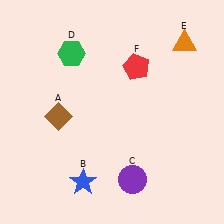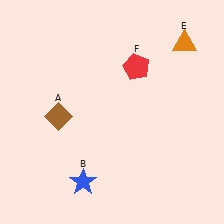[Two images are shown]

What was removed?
The green hexagon (D), the purple circle (C) were removed in Image 2.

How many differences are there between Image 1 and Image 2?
There are 2 differences between the two images.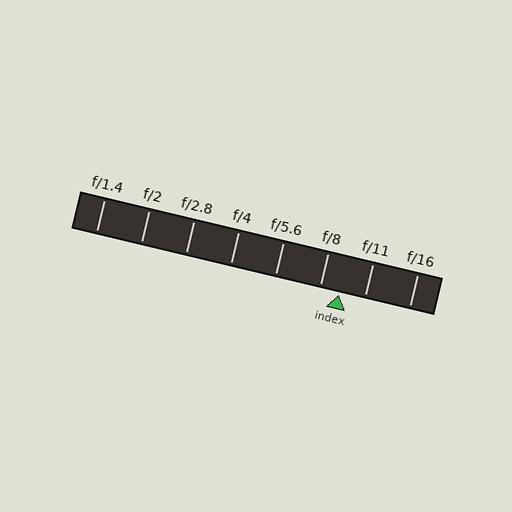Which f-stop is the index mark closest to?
The index mark is closest to f/8.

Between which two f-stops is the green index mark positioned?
The index mark is between f/8 and f/11.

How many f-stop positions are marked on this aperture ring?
There are 8 f-stop positions marked.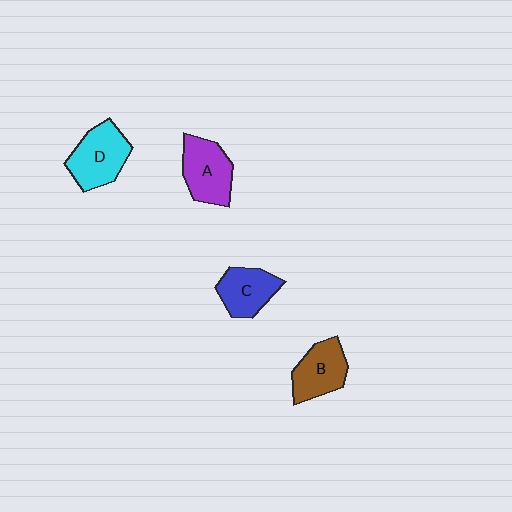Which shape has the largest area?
Shape D (cyan).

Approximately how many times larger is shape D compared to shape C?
Approximately 1.3 times.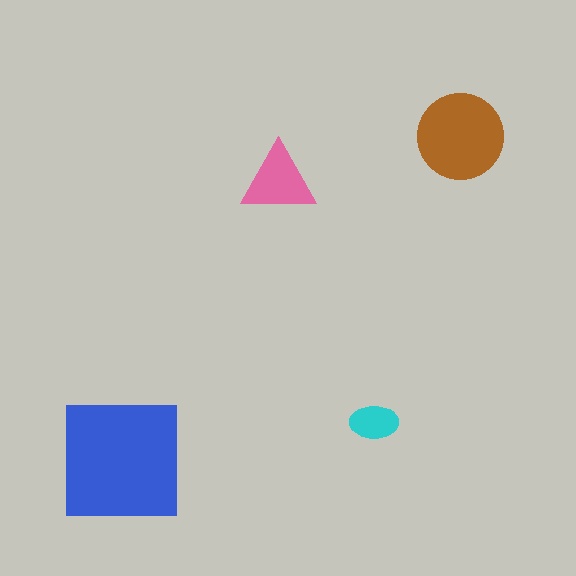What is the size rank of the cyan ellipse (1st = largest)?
4th.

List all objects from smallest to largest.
The cyan ellipse, the pink triangle, the brown circle, the blue square.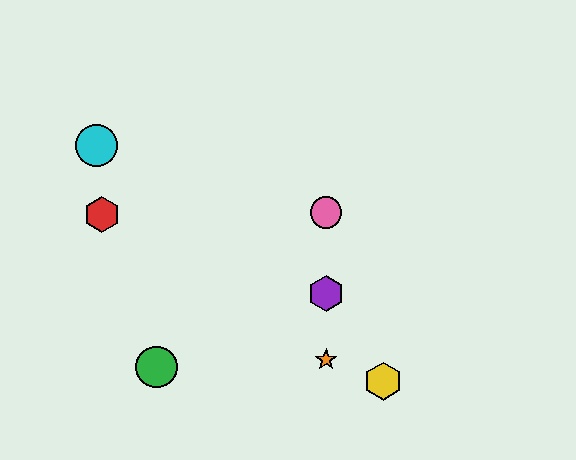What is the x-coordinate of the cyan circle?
The cyan circle is at x≈96.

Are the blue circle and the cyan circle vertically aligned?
No, the blue circle is at x≈326 and the cyan circle is at x≈96.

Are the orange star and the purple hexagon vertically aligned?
Yes, both are at x≈326.